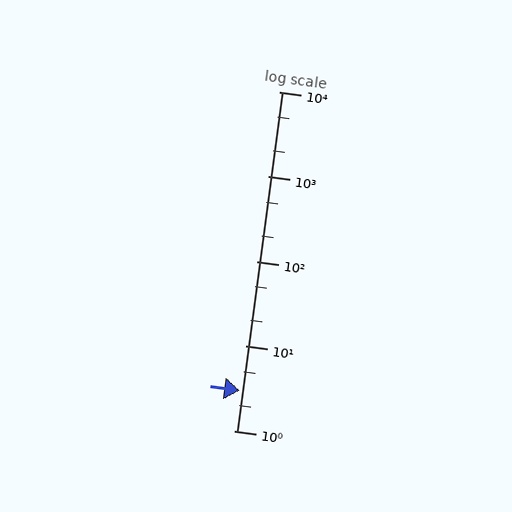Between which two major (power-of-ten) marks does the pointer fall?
The pointer is between 1 and 10.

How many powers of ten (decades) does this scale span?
The scale spans 4 decades, from 1 to 10000.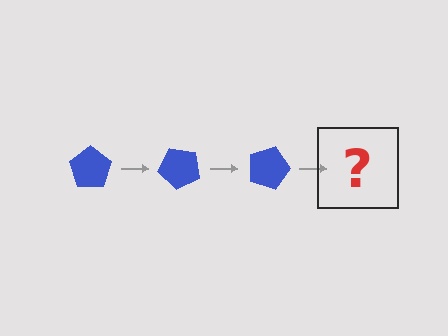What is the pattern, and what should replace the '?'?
The pattern is that the pentagon rotates 45 degrees each step. The '?' should be a blue pentagon rotated 135 degrees.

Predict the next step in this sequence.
The next step is a blue pentagon rotated 135 degrees.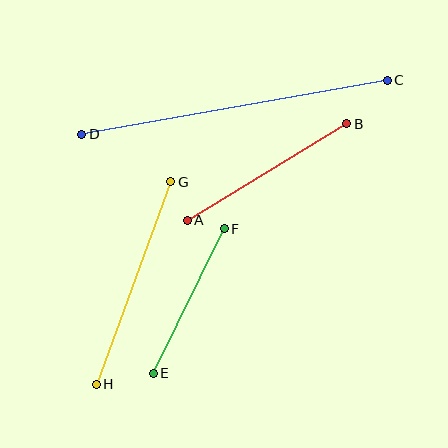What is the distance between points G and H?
The distance is approximately 216 pixels.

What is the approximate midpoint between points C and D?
The midpoint is at approximately (234, 107) pixels.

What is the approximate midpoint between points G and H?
The midpoint is at approximately (133, 283) pixels.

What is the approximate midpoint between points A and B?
The midpoint is at approximately (267, 172) pixels.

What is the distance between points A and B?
The distance is approximately 186 pixels.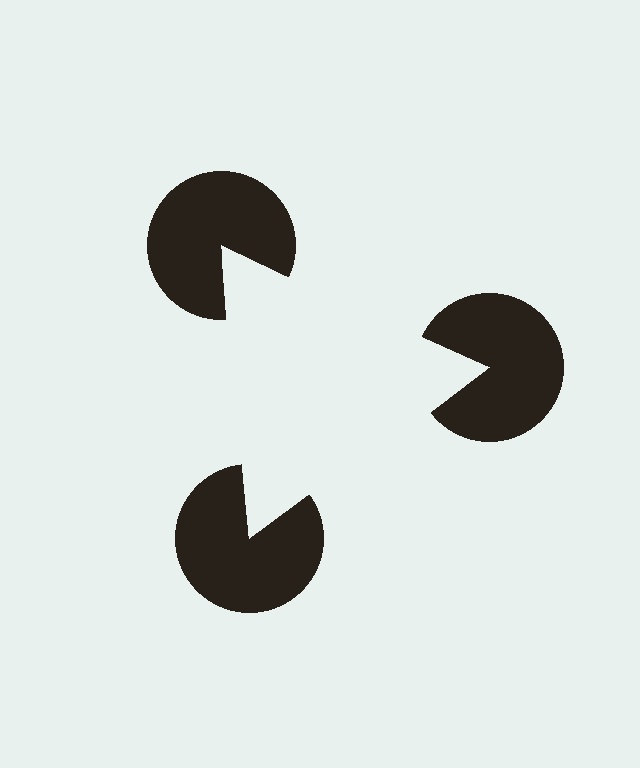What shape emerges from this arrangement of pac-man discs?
An illusory triangle — its edges are inferred from the aligned wedge cuts in the pac-man discs, not physically drawn.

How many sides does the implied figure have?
3 sides.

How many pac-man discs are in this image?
There are 3 — one at each vertex of the illusory triangle.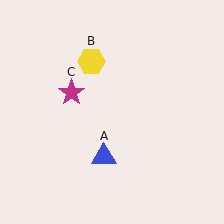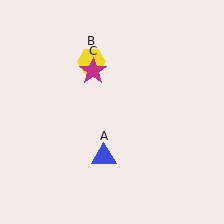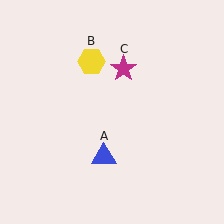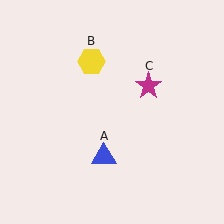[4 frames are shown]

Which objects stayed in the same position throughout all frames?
Blue triangle (object A) and yellow hexagon (object B) remained stationary.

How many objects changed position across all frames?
1 object changed position: magenta star (object C).